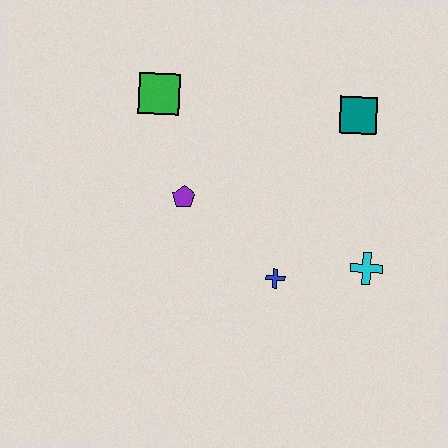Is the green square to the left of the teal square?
Yes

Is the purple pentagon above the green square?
No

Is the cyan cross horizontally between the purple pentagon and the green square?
No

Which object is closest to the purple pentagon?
The green square is closest to the purple pentagon.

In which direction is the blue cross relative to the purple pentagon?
The blue cross is to the right of the purple pentagon.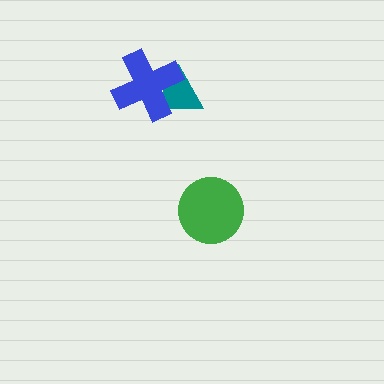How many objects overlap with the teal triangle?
1 object overlaps with the teal triangle.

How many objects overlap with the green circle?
0 objects overlap with the green circle.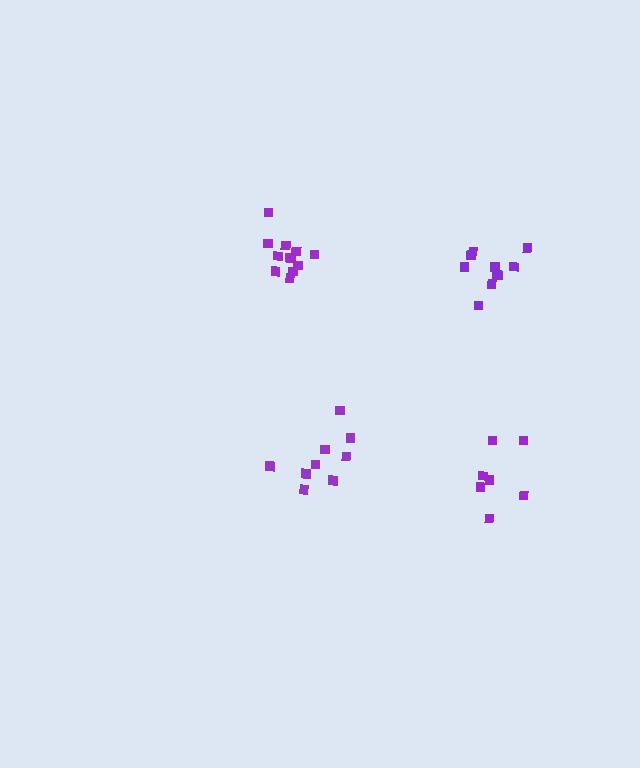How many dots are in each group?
Group 1: 10 dots, Group 2: 7 dots, Group 3: 12 dots, Group 4: 10 dots (39 total).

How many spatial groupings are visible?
There are 4 spatial groupings.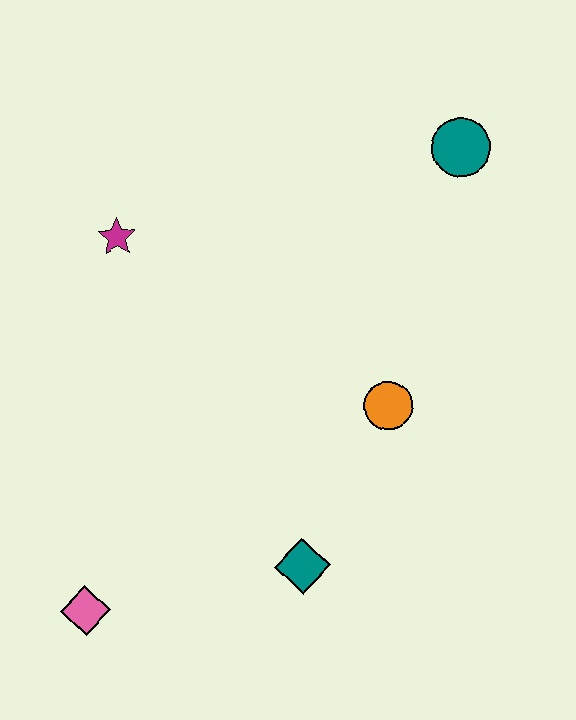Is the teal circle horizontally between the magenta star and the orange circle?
No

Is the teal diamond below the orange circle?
Yes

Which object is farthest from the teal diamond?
The teal circle is farthest from the teal diamond.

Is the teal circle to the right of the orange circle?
Yes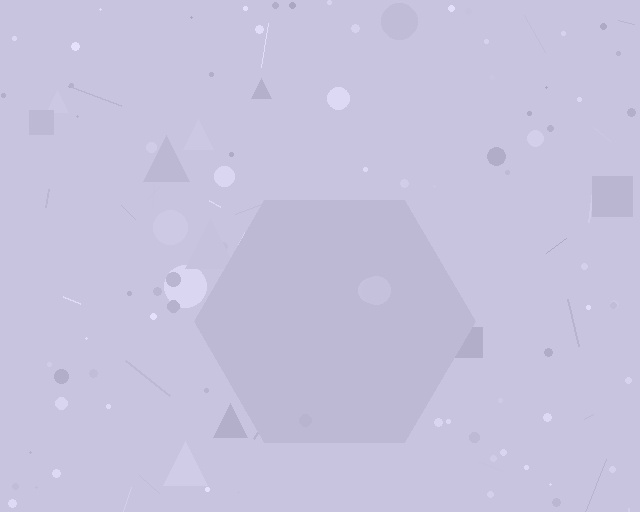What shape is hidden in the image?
A hexagon is hidden in the image.